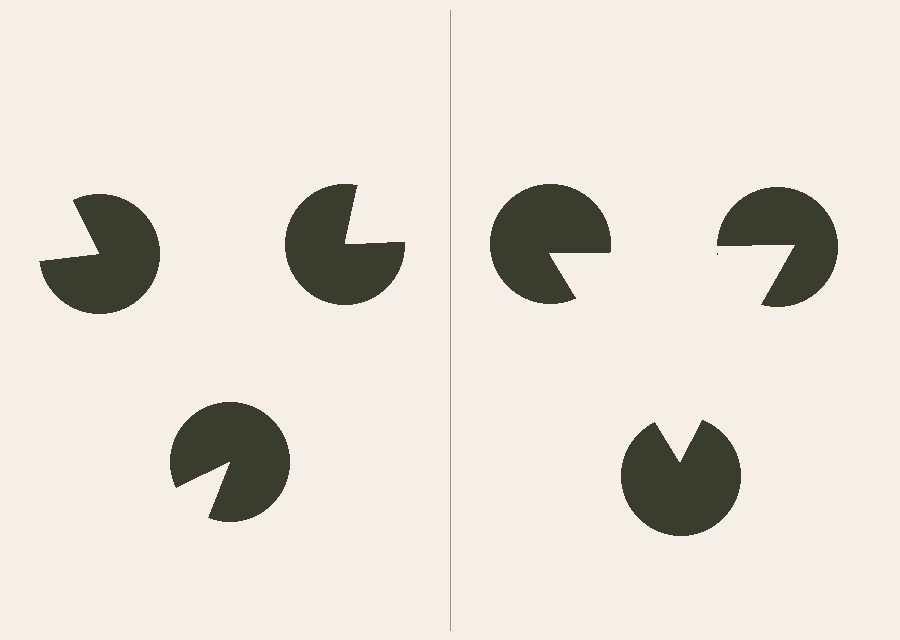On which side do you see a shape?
An illusory triangle appears on the right side. On the left side the wedge cuts are rotated, so no coherent shape forms.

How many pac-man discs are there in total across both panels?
6 — 3 on each side.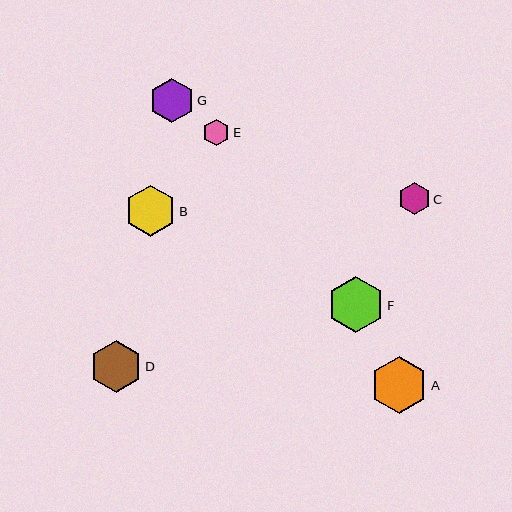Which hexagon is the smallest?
Hexagon E is the smallest with a size of approximately 26 pixels.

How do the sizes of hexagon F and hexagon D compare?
Hexagon F and hexagon D are approximately the same size.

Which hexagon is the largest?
Hexagon A is the largest with a size of approximately 57 pixels.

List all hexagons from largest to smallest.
From largest to smallest: A, F, D, B, G, C, E.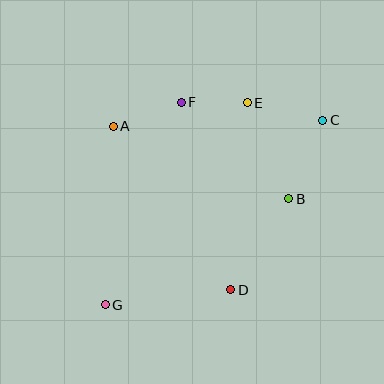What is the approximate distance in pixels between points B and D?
The distance between B and D is approximately 108 pixels.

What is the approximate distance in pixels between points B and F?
The distance between B and F is approximately 144 pixels.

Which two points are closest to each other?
Points E and F are closest to each other.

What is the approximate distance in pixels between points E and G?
The distance between E and G is approximately 247 pixels.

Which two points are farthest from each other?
Points C and G are farthest from each other.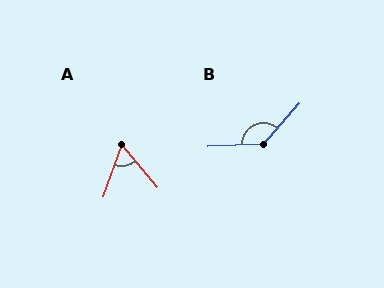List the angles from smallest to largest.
A (59°), B (133°).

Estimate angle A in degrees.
Approximately 59 degrees.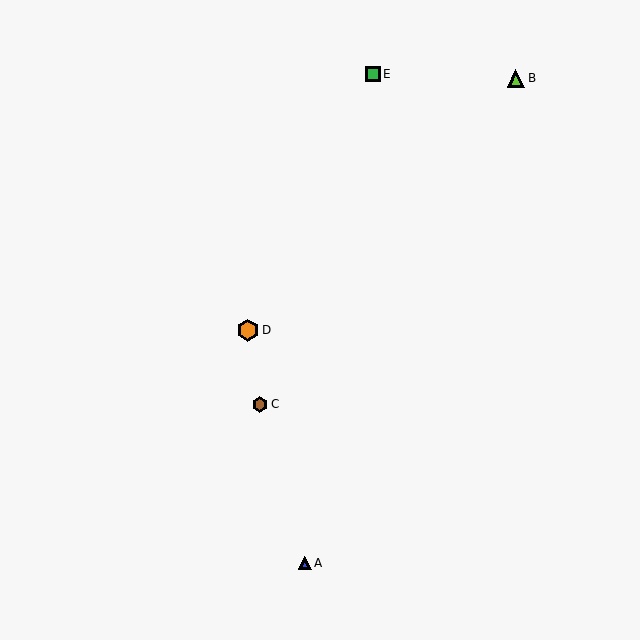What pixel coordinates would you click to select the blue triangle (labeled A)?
Click at (305, 563) to select the blue triangle A.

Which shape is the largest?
The orange hexagon (labeled D) is the largest.